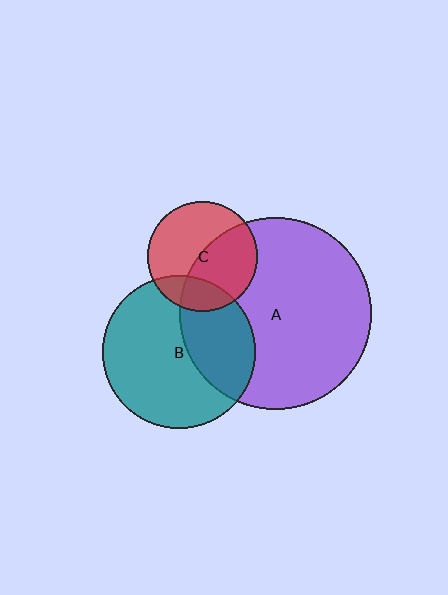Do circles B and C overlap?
Yes.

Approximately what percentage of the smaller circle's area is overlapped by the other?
Approximately 20%.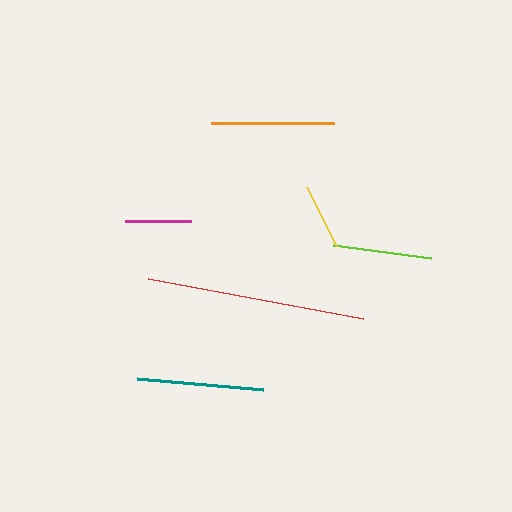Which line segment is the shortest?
The yellow line is the shortest at approximately 66 pixels.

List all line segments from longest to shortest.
From longest to shortest: red, teal, orange, lime, magenta, yellow.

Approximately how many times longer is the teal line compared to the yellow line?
The teal line is approximately 1.9 times the length of the yellow line.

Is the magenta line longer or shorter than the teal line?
The teal line is longer than the magenta line.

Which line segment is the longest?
The red line is the longest at approximately 219 pixels.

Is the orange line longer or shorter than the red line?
The red line is longer than the orange line.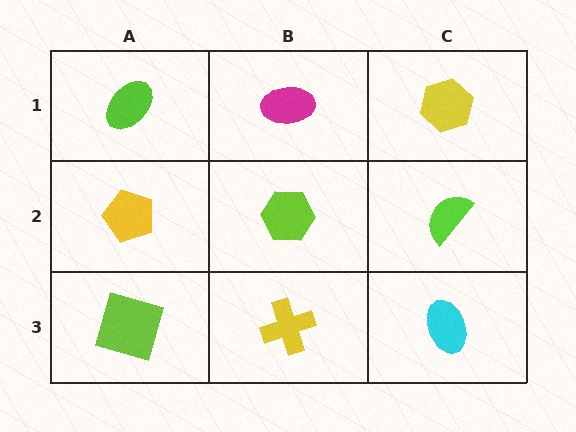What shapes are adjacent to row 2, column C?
A yellow hexagon (row 1, column C), a cyan ellipse (row 3, column C), a lime hexagon (row 2, column B).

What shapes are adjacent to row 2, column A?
A lime ellipse (row 1, column A), a lime square (row 3, column A), a lime hexagon (row 2, column B).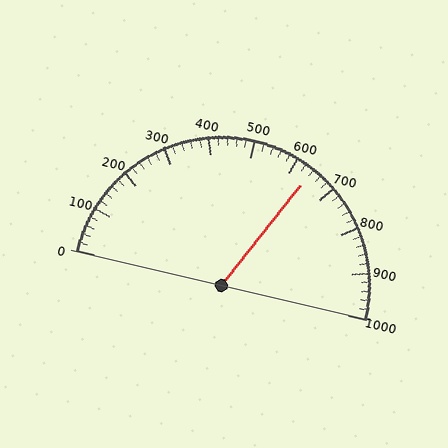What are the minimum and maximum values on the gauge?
The gauge ranges from 0 to 1000.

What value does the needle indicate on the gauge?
The needle indicates approximately 640.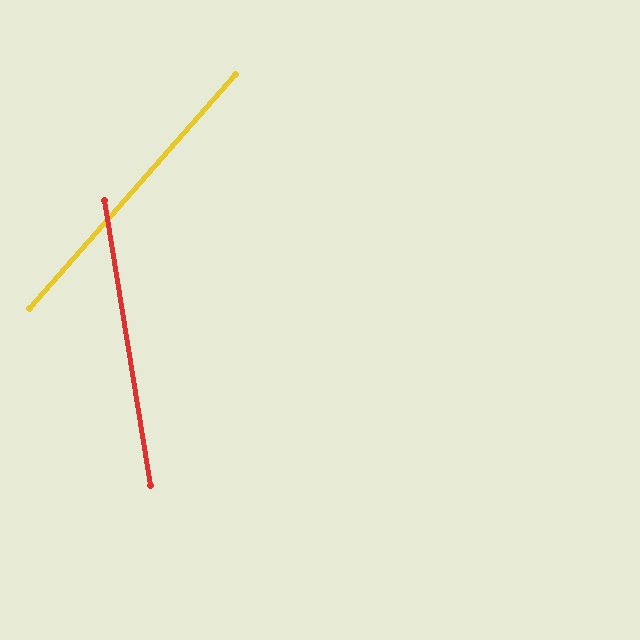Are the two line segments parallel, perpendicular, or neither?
Neither parallel nor perpendicular — they differ by about 50°.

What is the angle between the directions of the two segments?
Approximately 50 degrees.